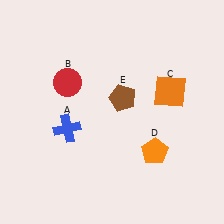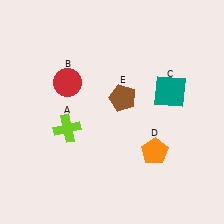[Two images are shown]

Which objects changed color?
A changed from blue to lime. C changed from orange to teal.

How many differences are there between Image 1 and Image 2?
There are 2 differences between the two images.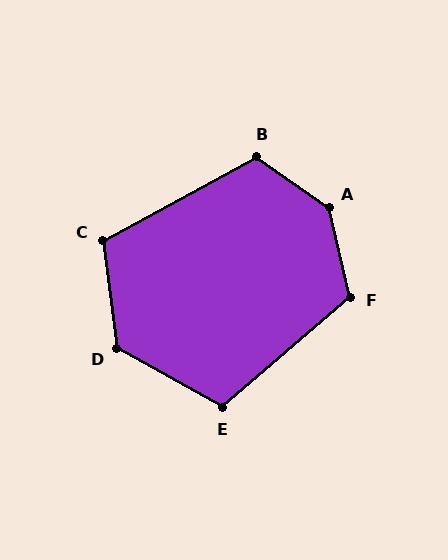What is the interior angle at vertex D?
Approximately 126 degrees (obtuse).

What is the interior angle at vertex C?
Approximately 111 degrees (obtuse).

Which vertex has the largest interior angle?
A, at approximately 138 degrees.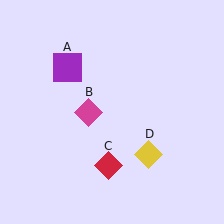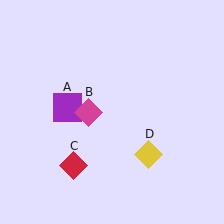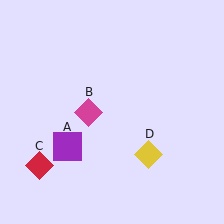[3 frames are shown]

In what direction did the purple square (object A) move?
The purple square (object A) moved down.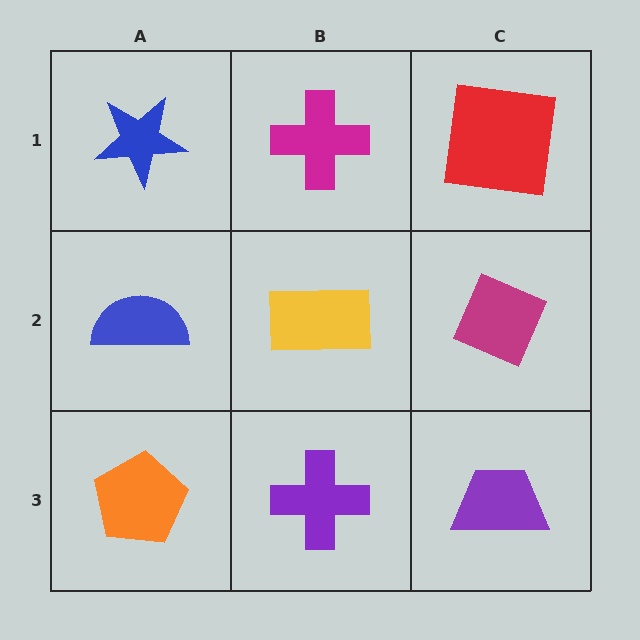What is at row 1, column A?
A blue star.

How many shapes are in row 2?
3 shapes.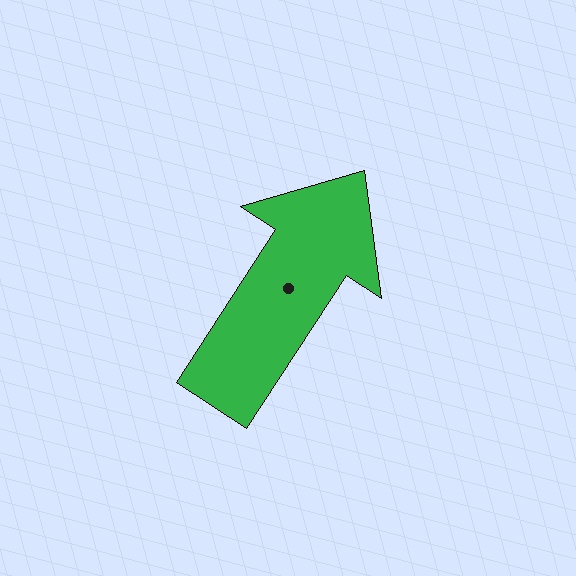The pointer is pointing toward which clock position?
Roughly 1 o'clock.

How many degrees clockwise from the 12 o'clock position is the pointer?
Approximately 33 degrees.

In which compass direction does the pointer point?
Northeast.